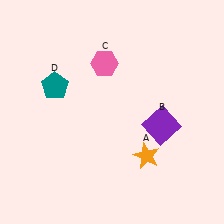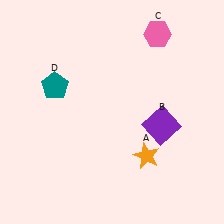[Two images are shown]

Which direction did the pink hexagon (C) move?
The pink hexagon (C) moved right.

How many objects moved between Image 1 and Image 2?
1 object moved between the two images.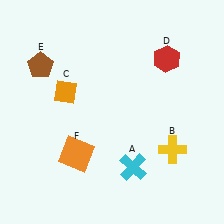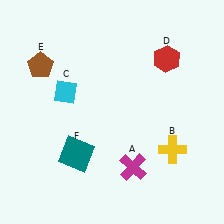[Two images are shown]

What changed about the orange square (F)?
In Image 1, F is orange. In Image 2, it changed to teal.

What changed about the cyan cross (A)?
In Image 1, A is cyan. In Image 2, it changed to magenta.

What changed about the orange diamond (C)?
In Image 1, C is orange. In Image 2, it changed to cyan.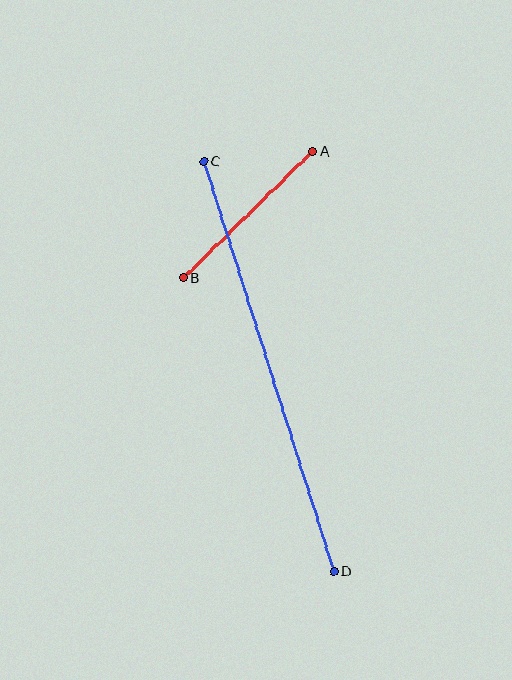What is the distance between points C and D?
The distance is approximately 430 pixels.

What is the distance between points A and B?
The distance is approximately 180 pixels.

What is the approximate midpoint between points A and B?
The midpoint is at approximately (248, 214) pixels.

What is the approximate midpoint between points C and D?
The midpoint is at approximately (269, 366) pixels.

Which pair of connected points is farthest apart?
Points C and D are farthest apart.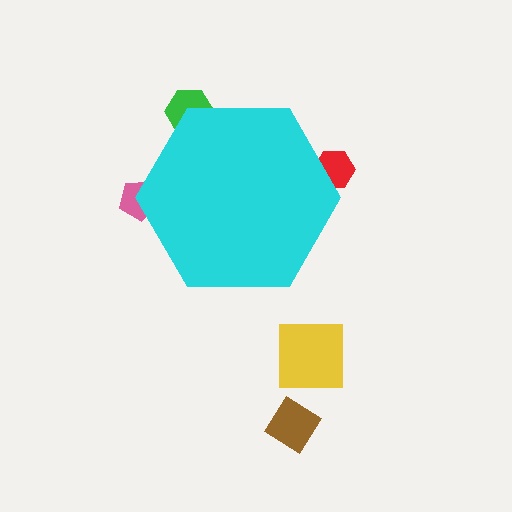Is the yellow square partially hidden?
No, the yellow square is fully visible.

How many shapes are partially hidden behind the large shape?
3 shapes are partially hidden.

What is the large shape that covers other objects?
A cyan hexagon.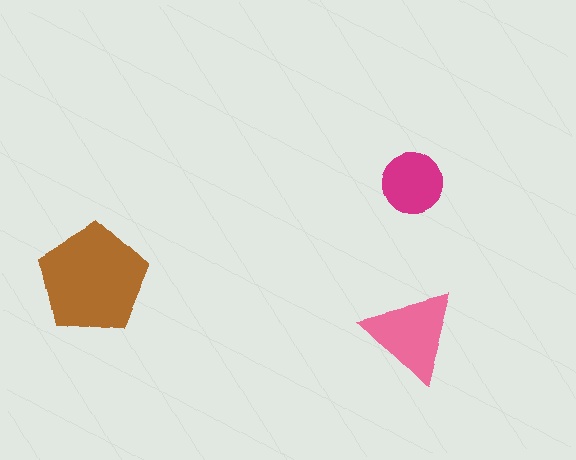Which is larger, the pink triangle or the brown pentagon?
The brown pentagon.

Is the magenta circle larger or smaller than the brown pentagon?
Smaller.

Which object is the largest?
The brown pentagon.